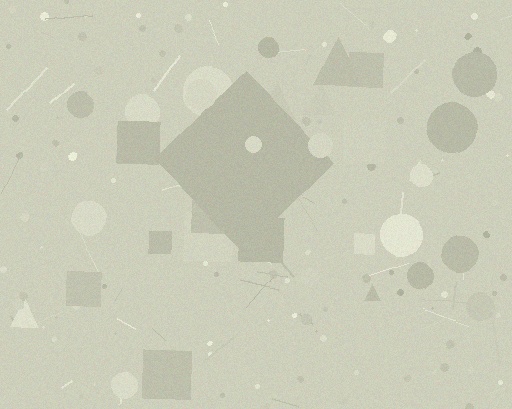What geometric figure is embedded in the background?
A diamond is embedded in the background.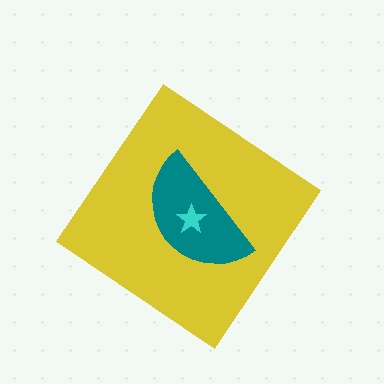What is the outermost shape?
The yellow diamond.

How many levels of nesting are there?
3.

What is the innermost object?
The cyan star.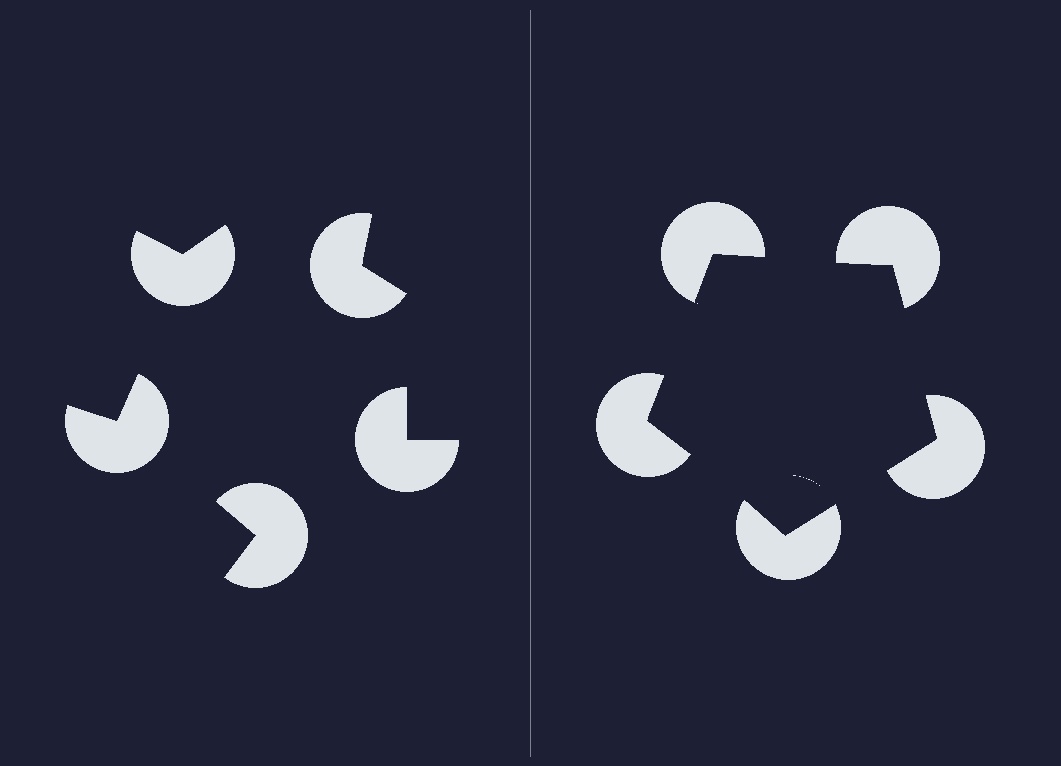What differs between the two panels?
The pac-man discs are positioned identically on both sides; only the wedge orientations differ. On the right they align to a pentagon; on the left they are misaligned.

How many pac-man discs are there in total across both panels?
10 — 5 on each side.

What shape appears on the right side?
An illusory pentagon.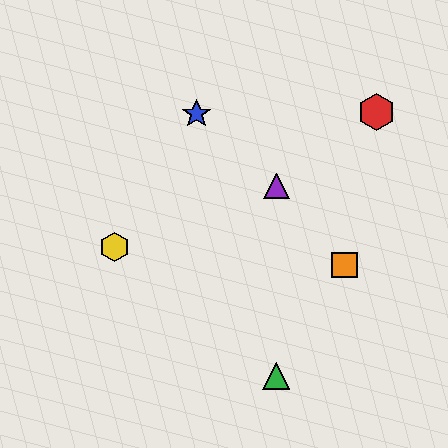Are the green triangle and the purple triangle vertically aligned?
Yes, both are at x≈276.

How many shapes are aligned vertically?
2 shapes (the green triangle, the purple triangle) are aligned vertically.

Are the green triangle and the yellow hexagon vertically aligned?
No, the green triangle is at x≈276 and the yellow hexagon is at x≈115.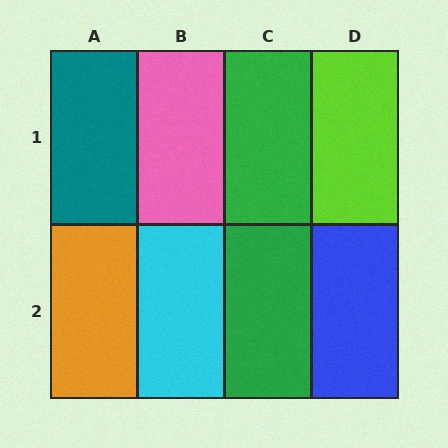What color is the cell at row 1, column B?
Pink.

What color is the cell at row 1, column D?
Lime.